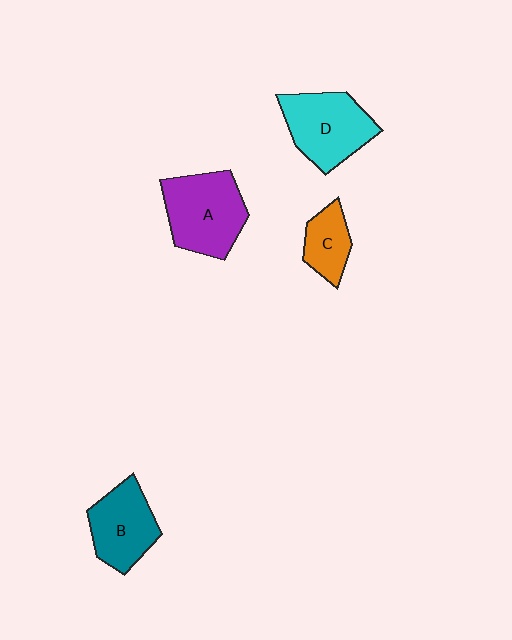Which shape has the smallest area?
Shape C (orange).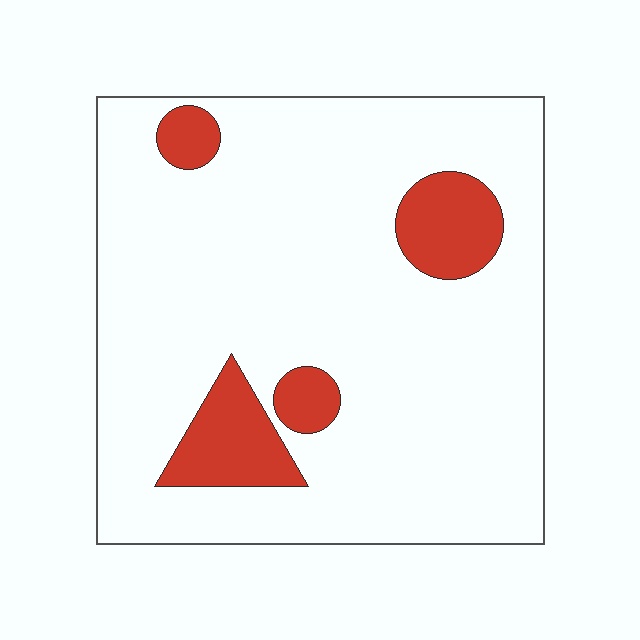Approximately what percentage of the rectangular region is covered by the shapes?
Approximately 15%.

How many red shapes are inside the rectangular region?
4.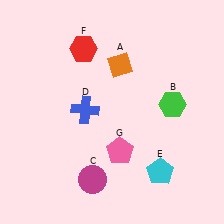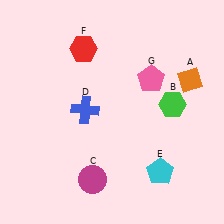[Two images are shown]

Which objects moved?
The objects that moved are: the orange diamond (A), the pink pentagon (G).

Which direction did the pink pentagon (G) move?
The pink pentagon (G) moved up.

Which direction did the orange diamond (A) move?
The orange diamond (A) moved right.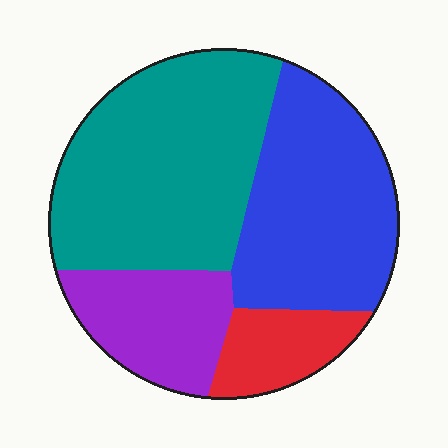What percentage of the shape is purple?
Purple takes up about one sixth (1/6) of the shape.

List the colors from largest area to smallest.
From largest to smallest: teal, blue, purple, red.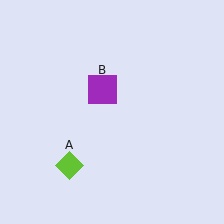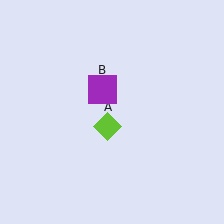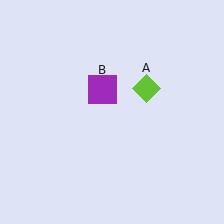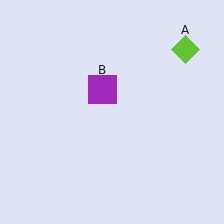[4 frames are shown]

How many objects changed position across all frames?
1 object changed position: lime diamond (object A).